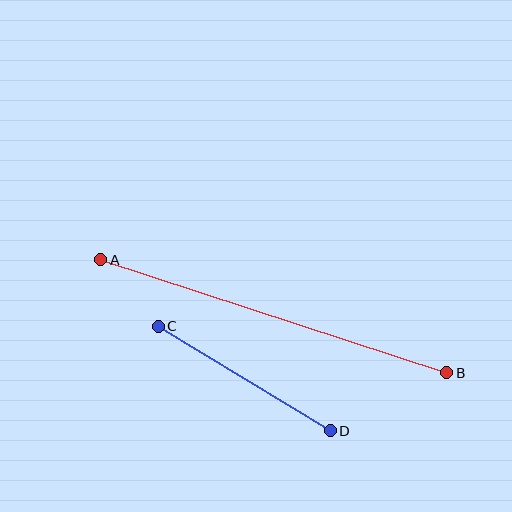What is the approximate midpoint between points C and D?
The midpoint is at approximately (244, 378) pixels.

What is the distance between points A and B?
The distance is approximately 364 pixels.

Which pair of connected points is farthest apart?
Points A and B are farthest apart.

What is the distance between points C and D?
The distance is approximately 201 pixels.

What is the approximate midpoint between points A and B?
The midpoint is at approximately (274, 316) pixels.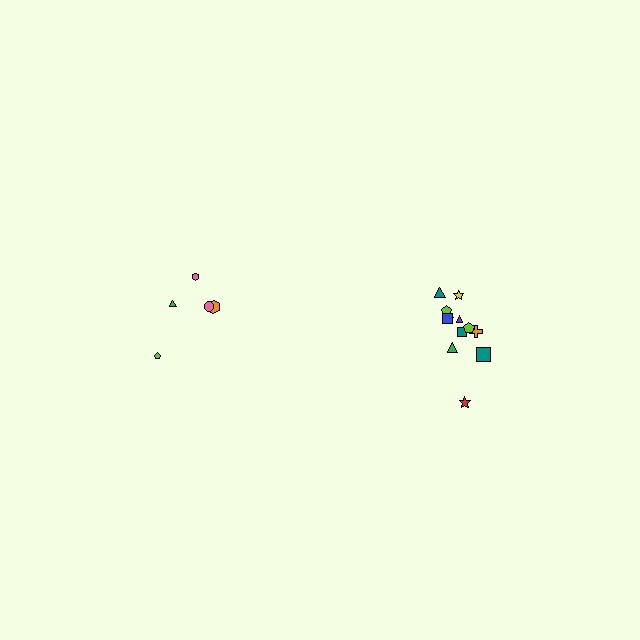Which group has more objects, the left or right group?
The right group.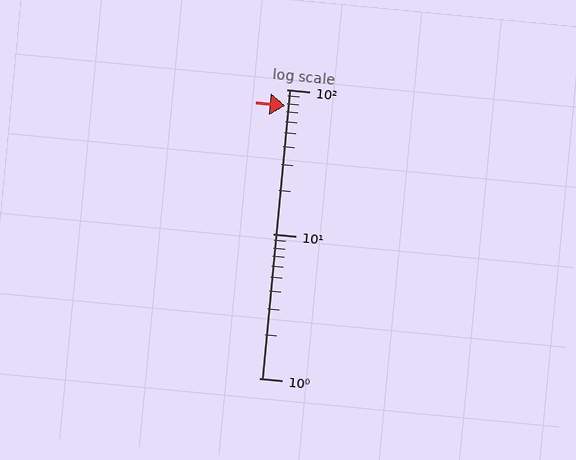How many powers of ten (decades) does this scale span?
The scale spans 2 decades, from 1 to 100.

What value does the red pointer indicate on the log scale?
The pointer indicates approximately 77.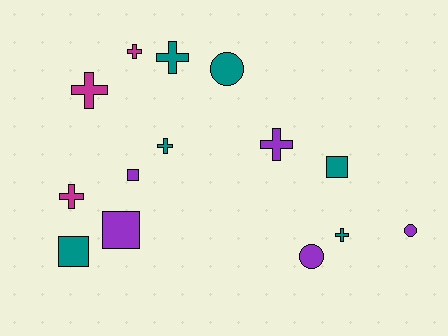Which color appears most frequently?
Teal, with 6 objects.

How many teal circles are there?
There is 1 teal circle.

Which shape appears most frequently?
Cross, with 7 objects.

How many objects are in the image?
There are 14 objects.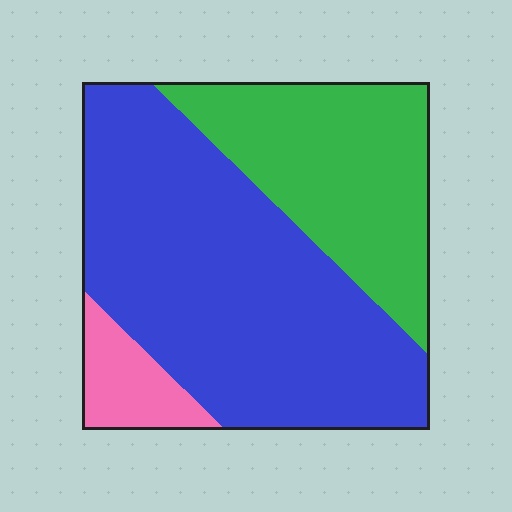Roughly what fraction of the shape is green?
Green takes up between a sixth and a third of the shape.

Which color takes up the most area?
Blue, at roughly 60%.